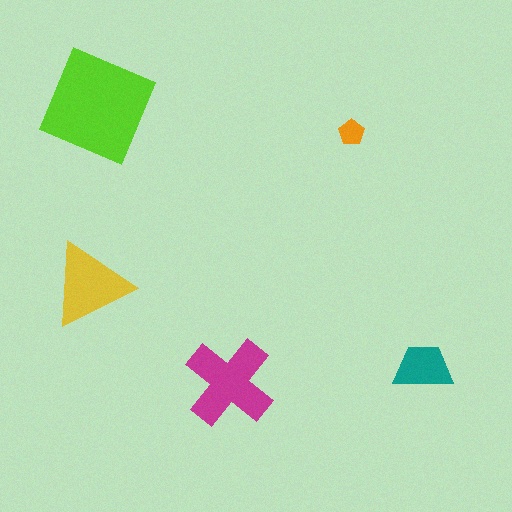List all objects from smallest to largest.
The orange pentagon, the teal trapezoid, the yellow triangle, the magenta cross, the lime diamond.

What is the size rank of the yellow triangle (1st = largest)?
3rd.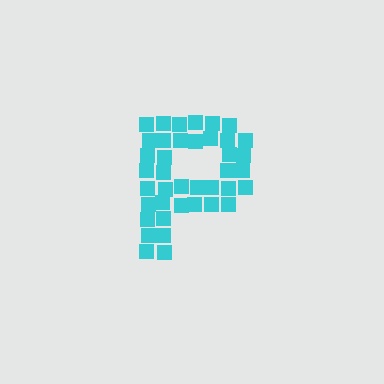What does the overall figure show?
The overall figure shows the letter P.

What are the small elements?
The small elements are squares.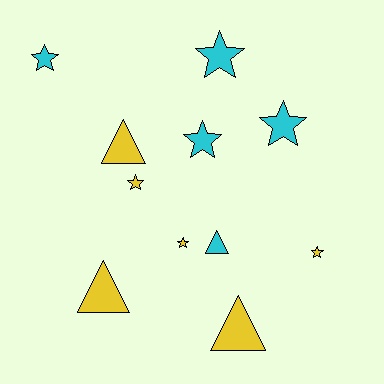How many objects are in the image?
There are 11 objects.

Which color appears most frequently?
Yellow, with 6 objects.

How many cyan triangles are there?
There is 1 cyan triangle.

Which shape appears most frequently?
Star, with 7 objects.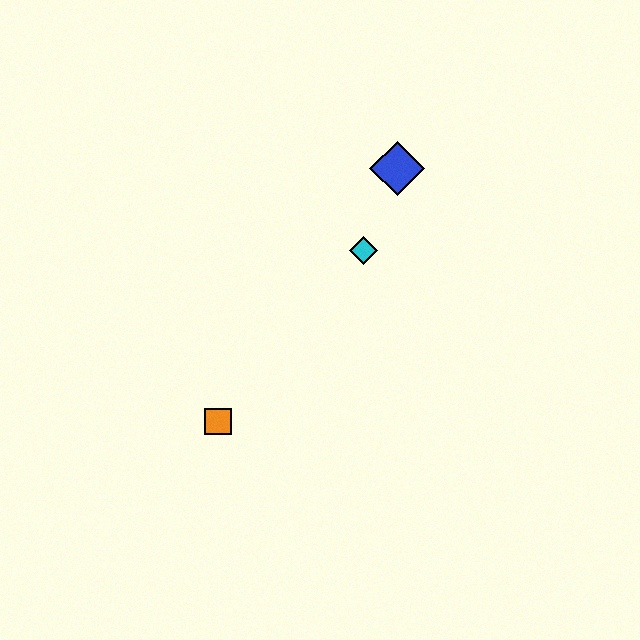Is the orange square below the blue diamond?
Yes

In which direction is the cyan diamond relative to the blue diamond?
The cyan diamond is below the blue diamond.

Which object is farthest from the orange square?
The blue diamond is farthest from the orange square.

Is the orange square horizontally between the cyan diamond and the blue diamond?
No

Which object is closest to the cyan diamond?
The blue diamond is closest to the cyan diamond.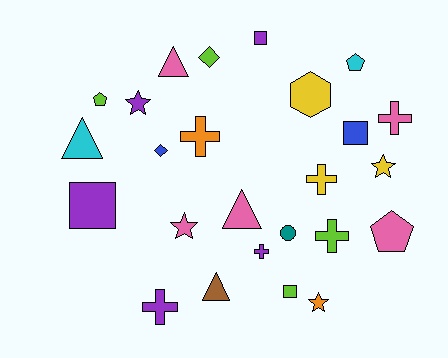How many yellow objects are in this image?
There are 3 yellow objects.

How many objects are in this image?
There are 25 objects.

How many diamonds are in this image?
There are 2 diamonds.